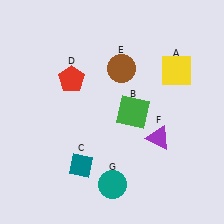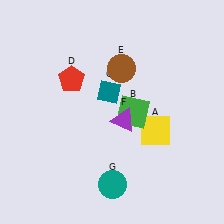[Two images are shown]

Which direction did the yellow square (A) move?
The yellow square (A) moved down.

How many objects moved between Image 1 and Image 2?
3 objects moved between the two images.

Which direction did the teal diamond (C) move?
The teal diamond (C) moved up.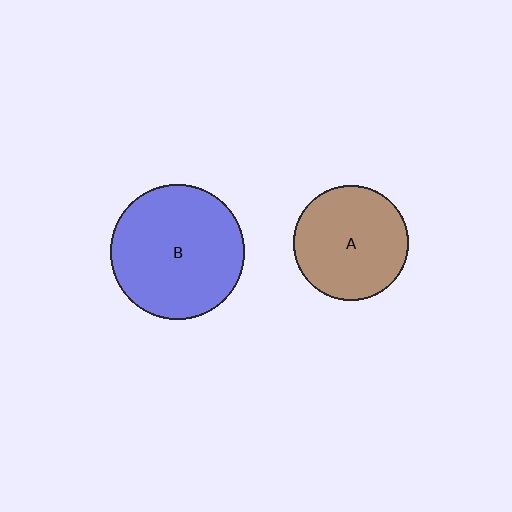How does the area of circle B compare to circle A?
Approximately 1.4 times.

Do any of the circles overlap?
No, none of the circles overlap.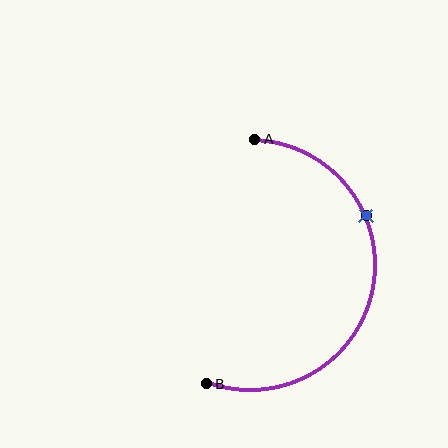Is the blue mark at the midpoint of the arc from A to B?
No. The blue mark lies on the arc but is closer to endpoint A. The arc midpoint would be at the point on the curve equidistant along the arc from both A and B.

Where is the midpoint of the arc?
The arc midpoint is the point on the curve farthest from the straight line joining A and B. It sits to the right of that line.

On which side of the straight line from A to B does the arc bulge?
The arc bulges to the right of the straight line connecting A and B.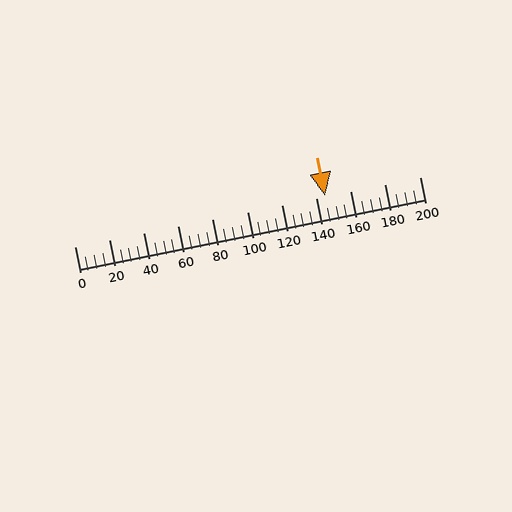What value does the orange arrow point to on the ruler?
The orange arrow points to approximately 145.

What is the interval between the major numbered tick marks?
The major tick marks are spaced 20 units apart.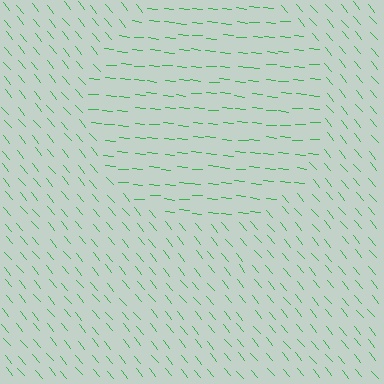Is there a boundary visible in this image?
Yes, there is a texture boundary formed by a change in line orientation.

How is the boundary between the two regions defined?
The boundary is defined purely by a change in line orientation (approximately 45 degrees difference). All lines are the same color and thickness.